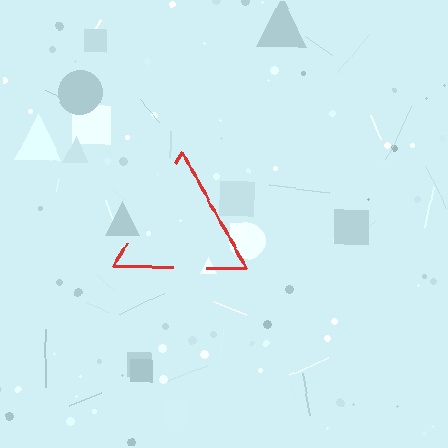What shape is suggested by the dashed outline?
The dashed outline suggests a triangle.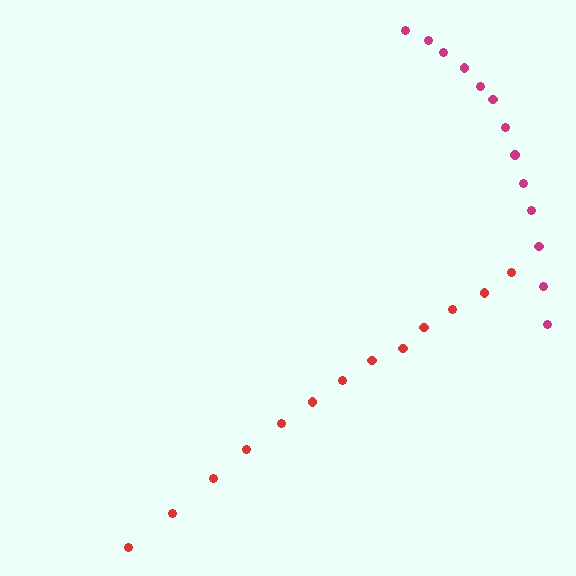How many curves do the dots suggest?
There are 2 distinct paths.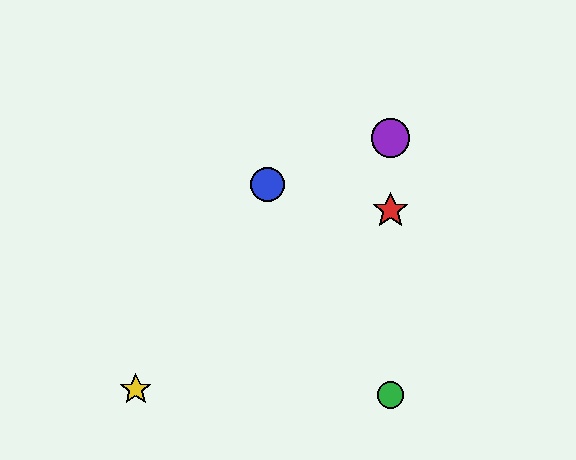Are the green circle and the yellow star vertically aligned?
No, the green circle is at x≈390 and the yellow star is at x≈136.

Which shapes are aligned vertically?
The red star, the green circle, the purple circle are aligned vertically.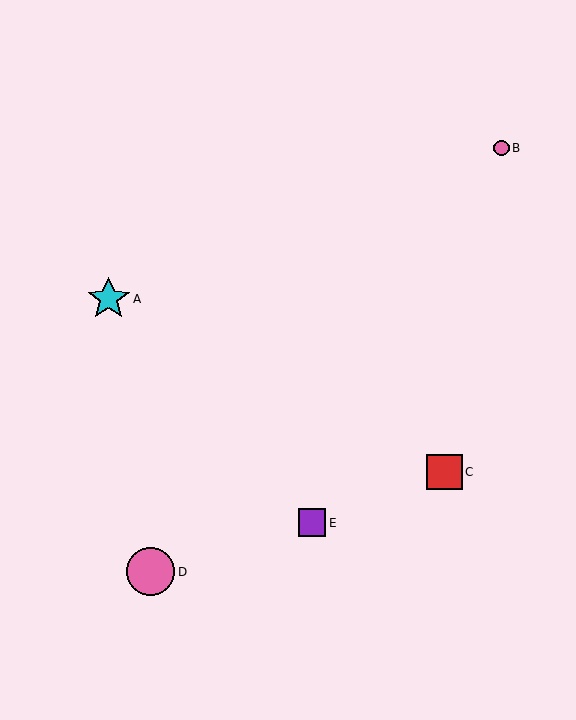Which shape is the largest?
The pink circle (labeled D) is the largest.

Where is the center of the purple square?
The center of the purple square is at (312, 523).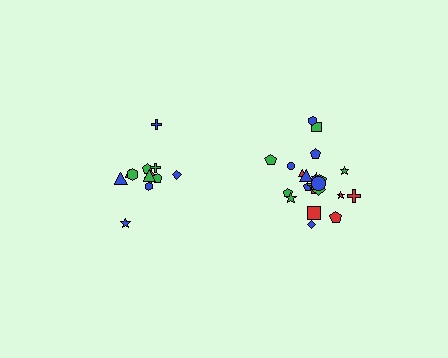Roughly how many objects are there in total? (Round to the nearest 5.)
Roughly 35 objects in total.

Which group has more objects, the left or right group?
The right group.